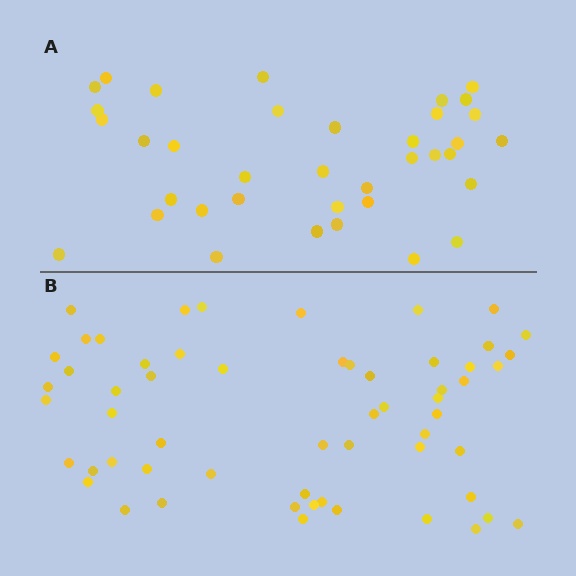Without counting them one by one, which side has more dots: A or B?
Region B (the bottom region) has more dots.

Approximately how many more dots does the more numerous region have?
Region B has approximately 20 more dots than region A.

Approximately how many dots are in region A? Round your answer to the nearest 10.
About 40 dots. (The exact count is 37, which rounds to 40.)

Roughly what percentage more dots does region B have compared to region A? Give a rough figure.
About 55% more.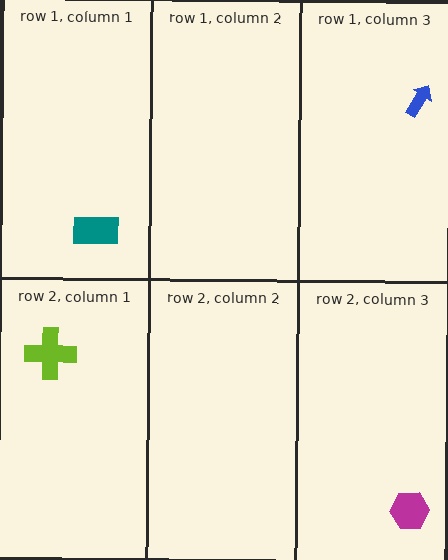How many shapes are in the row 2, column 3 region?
1.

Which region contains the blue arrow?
The row 1, column 3 region.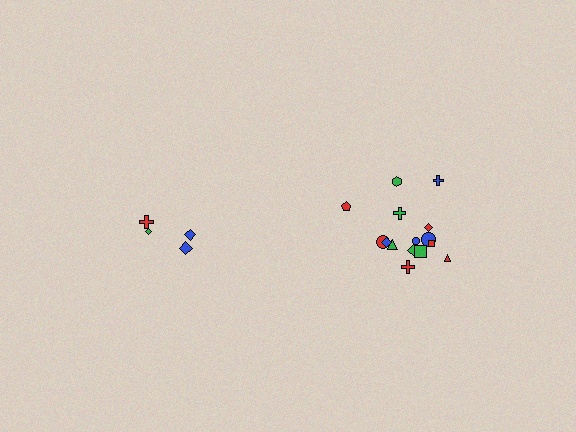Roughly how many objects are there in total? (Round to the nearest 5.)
Roughly 20 objects in total.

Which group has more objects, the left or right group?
The right group.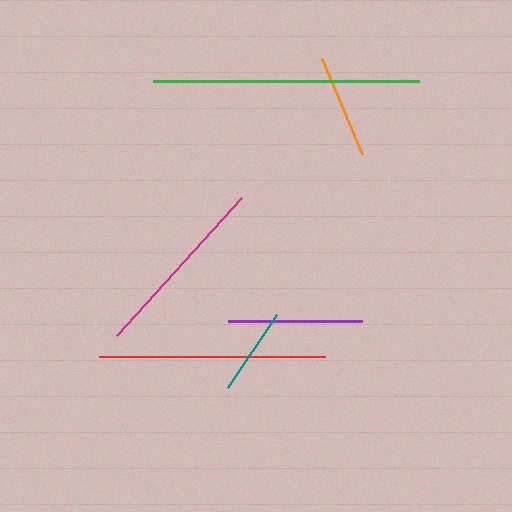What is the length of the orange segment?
The orange segment is approximately 103 pixels long.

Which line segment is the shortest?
The teal line is the shortest at approximately 89 pixels.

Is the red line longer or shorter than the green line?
The green line is longer than the red line.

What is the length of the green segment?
The green segment is approximately 265 pixels long.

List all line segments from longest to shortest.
From longest to shortest: green, red, magenta, purple, orange, teal.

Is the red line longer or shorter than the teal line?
The red line is longer than the teal line.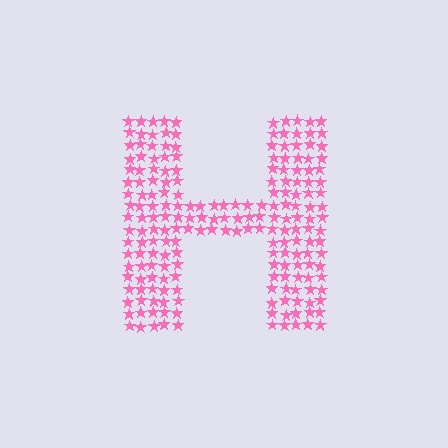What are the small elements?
The small elements are stars.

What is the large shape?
The large shape is the letter H.